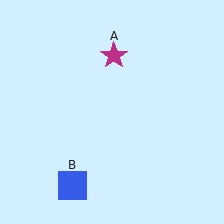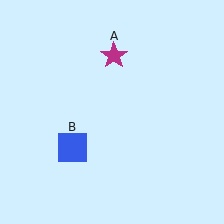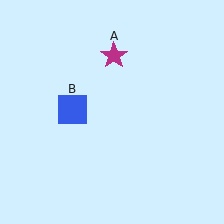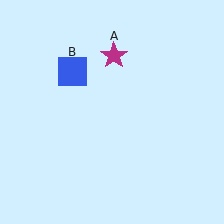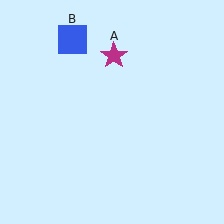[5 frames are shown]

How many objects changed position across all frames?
1 object changed position: blue square (object B).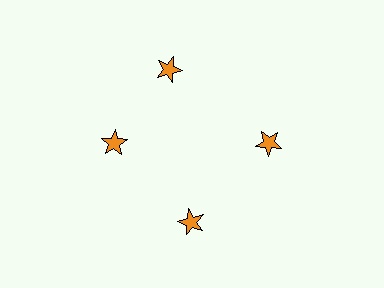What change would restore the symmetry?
The symmetry would be restored by rotating it back into even spacing with its neighbors so that all 4 stars sit at equal angles and equal distance from the center.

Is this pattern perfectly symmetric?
No. The 4 orange stars are arranged in a ring, but one element near the 12 o'clock position is rotated out of alignment along the ring, breaking the 4-fold rotational symmetry.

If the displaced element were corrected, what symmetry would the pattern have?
It would have 4-fold rotational symmetry — the pattern would map onto itself every 90 degrees.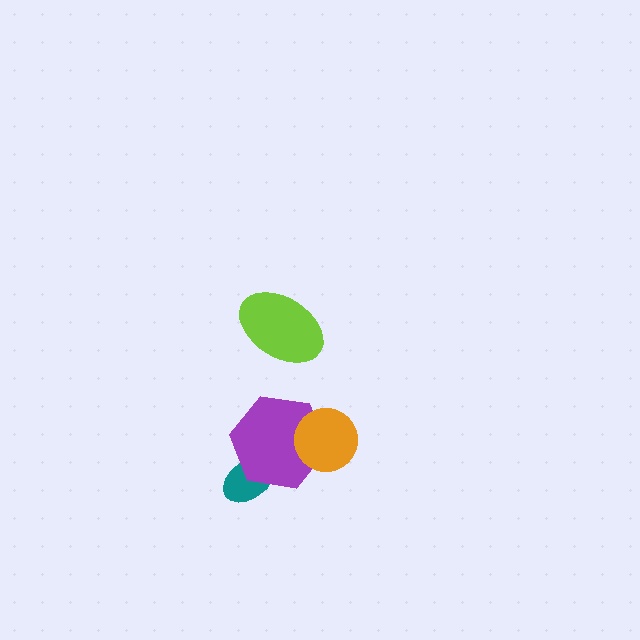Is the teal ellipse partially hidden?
Yes, it is partially covered by another shape.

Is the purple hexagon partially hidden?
Yes, it is partially covered by another shape.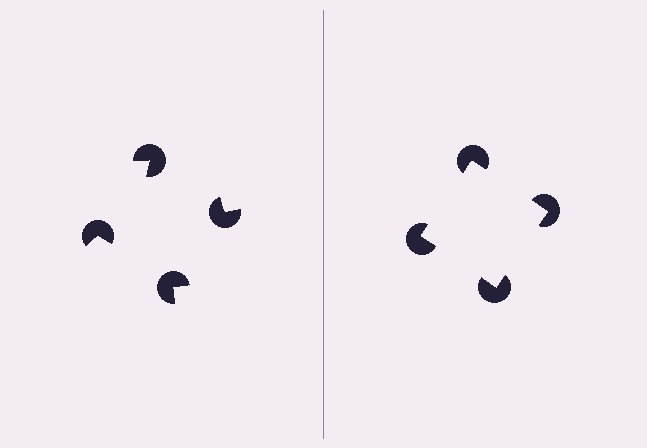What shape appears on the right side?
An illusory square.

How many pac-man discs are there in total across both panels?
8 — 4 on each side.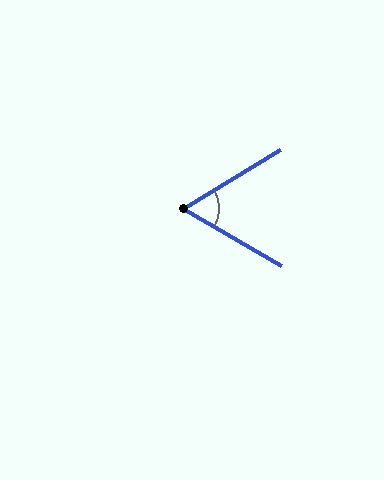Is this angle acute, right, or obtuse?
It is acute.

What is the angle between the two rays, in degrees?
Approximately 61 degrees.